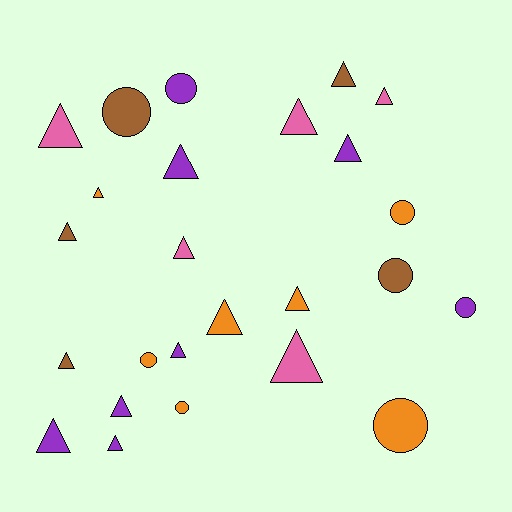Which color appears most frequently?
Purple, with 8 objects.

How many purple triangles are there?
There are 6 purple triangles.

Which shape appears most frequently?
Triangle, with 17 objects.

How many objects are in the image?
There are 25 objects.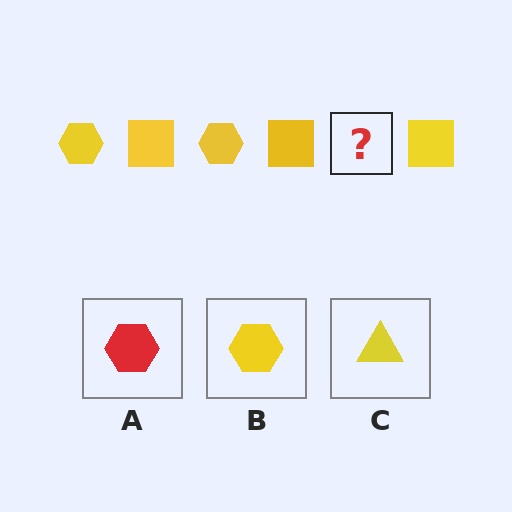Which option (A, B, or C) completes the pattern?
B.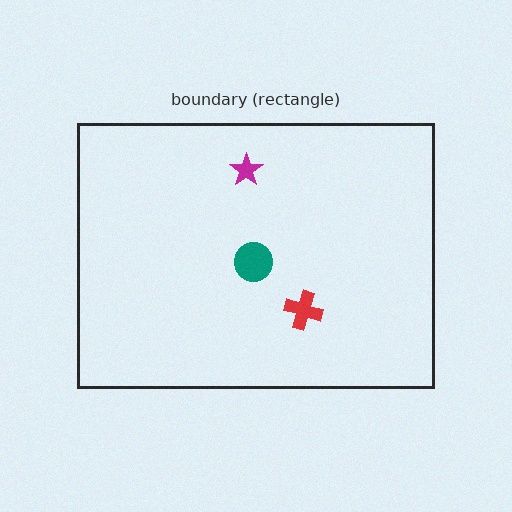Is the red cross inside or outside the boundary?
Inside.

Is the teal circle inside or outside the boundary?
Inside.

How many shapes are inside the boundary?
3 inside, 0 outside.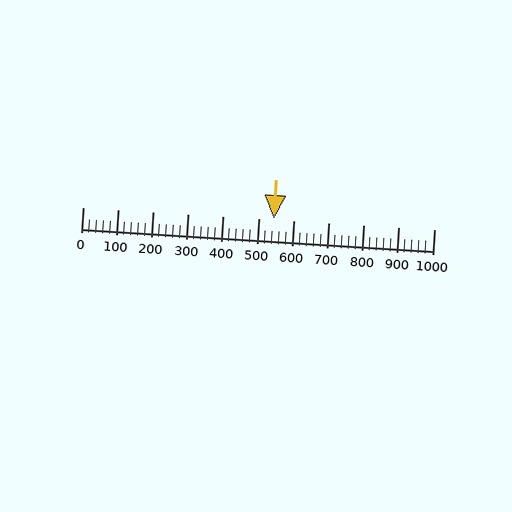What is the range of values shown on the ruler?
The ruler shows values from 0 to 1000.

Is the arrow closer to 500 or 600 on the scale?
The arrow is closer to 500.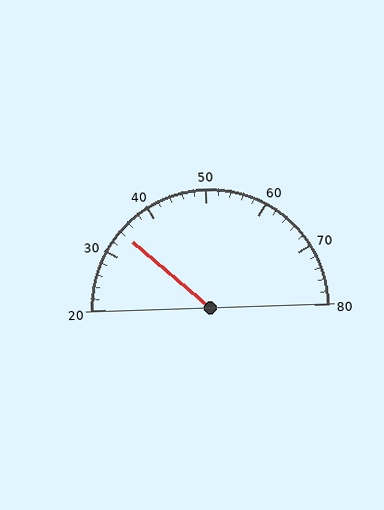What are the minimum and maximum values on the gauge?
The gauge ranges from 20 to 80.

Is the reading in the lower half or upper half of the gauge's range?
The reading is in the lower half of the range (20 to 80).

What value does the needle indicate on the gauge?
The needle indicates approximately 34.